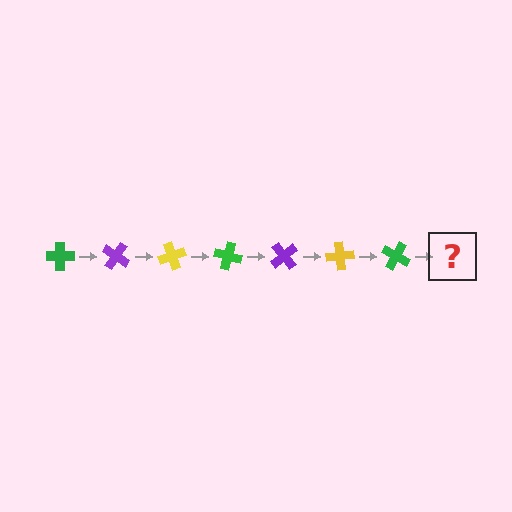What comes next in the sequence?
The next element should be a purple cross, rotated 245 degrees from the start.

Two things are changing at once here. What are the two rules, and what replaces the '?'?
The two rules are that it rotates 35 degrees each step and the color cycles through green, purple, and yellow. The '?' should be a purple cross, rotated 245 degrees from the start.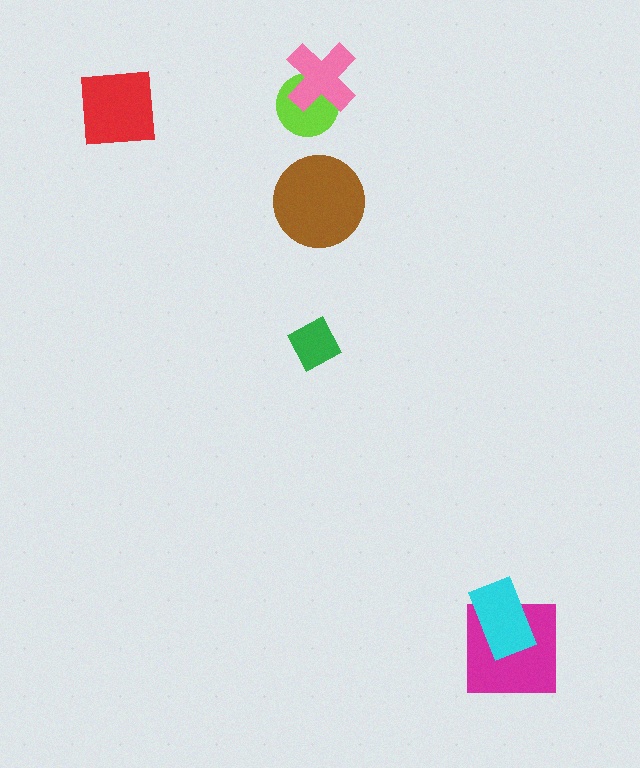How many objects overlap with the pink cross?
1 object overlaps with the pink cross.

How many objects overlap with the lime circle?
1 object overlaps with the lime circle.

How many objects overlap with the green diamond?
0 objects overlap with the green diamond.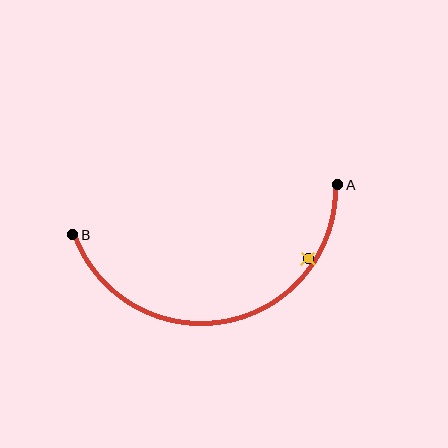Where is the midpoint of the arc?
The arc midpoint is the point on the curve farthest from the straight line joining A and B. It sits below that line.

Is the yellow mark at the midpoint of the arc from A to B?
No — the yellow mark does not lie on the arc at all. It sits slightly inside the curve.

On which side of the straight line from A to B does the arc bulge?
The arc bulges below the straight line connecting A and B.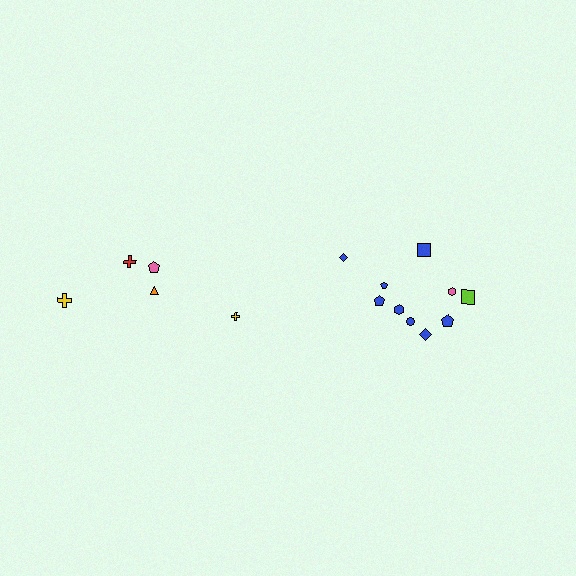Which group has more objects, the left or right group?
The right group.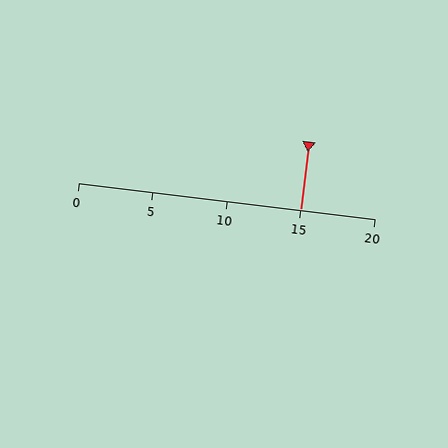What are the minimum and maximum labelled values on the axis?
The axis runs from 0 to 20.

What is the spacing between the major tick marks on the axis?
The major ticks are spaced 5 apart.